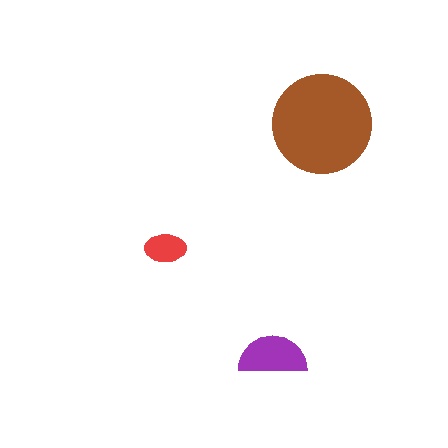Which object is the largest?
The brown circle.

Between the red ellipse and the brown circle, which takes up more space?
The brown circle.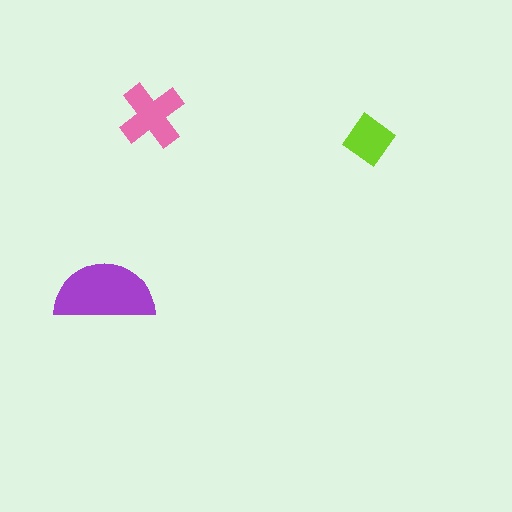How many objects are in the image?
There are 3 objects in the image.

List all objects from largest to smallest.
The purple semicircle, the pink cross, the lime diamond.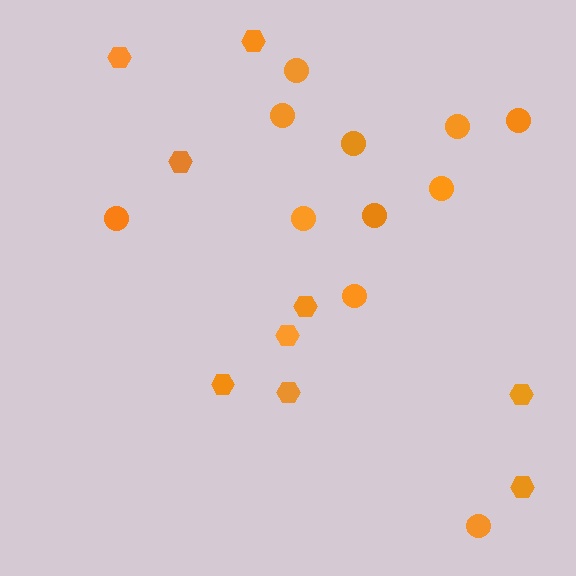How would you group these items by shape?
There are 2 groups: one group of circles (11) and one group of hexagons (9).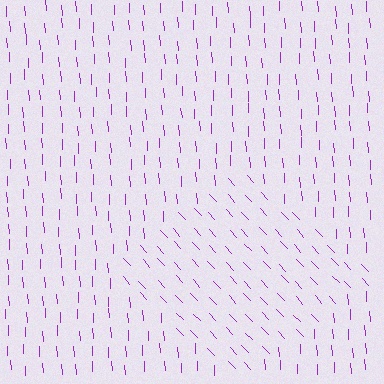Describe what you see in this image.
The image is filled with small purple line segments. A diamond region in the image has lines oriented differently from the surrounding lines, creating a visible texture boundary.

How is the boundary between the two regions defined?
The boundary is defined purely by a change in line orientation (approximately 39 degrees difference). All lines are the same color and thickness.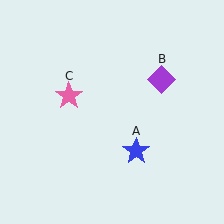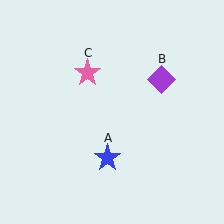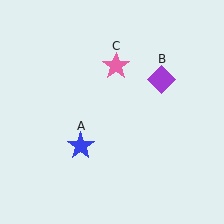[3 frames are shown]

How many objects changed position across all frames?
2 objects changed position: blue star (object A), pink star (object C).